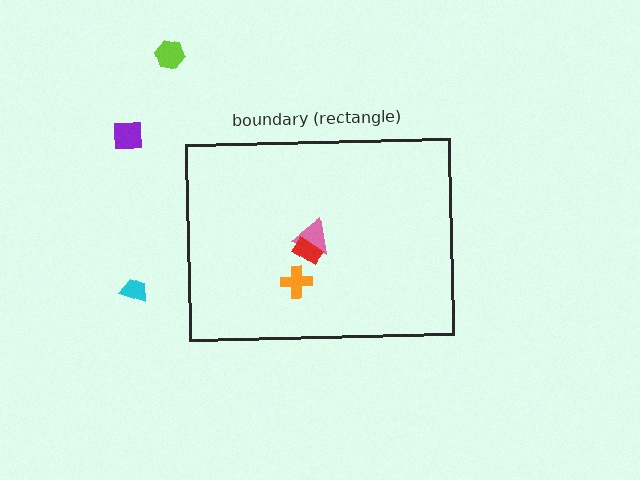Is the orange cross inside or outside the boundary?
Inside.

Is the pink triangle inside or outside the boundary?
Inside.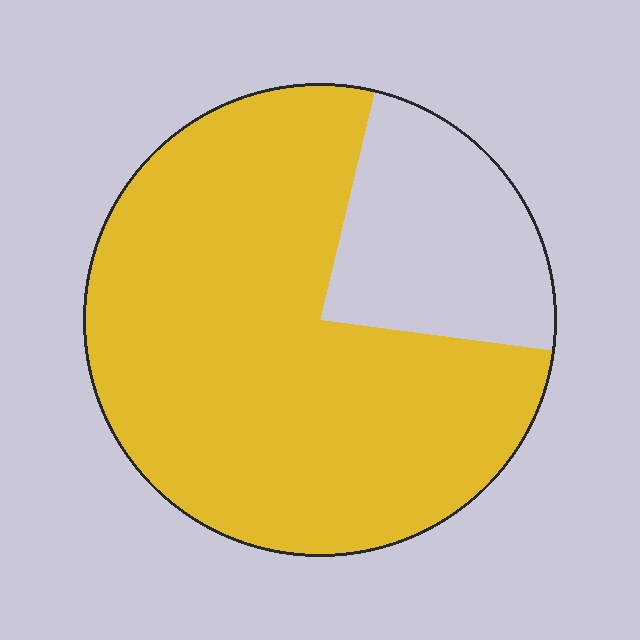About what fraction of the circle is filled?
About three quarters (3/4).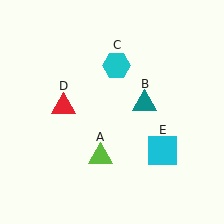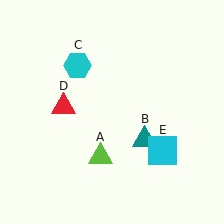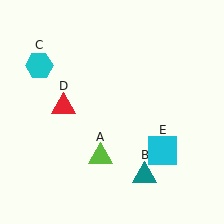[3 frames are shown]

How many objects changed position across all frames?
2 objects changed position: teal triangle (object B), cyan hexagon (object C).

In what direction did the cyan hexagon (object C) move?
The cyan hexagon (object C) moved left.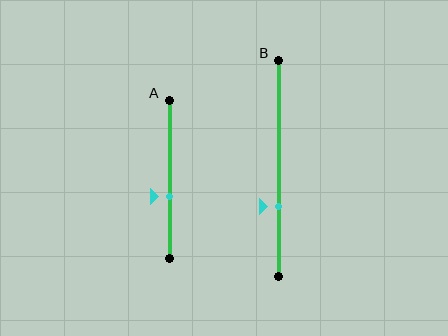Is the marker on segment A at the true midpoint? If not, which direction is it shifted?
No, the marker on segment A is shifted downward by about 11% of the segment length.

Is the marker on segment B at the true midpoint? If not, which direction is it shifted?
No, the marker on segment B is shifted downward by about 18% of the segment length.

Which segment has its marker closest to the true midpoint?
Segment A has its marker closest to the true midpoint.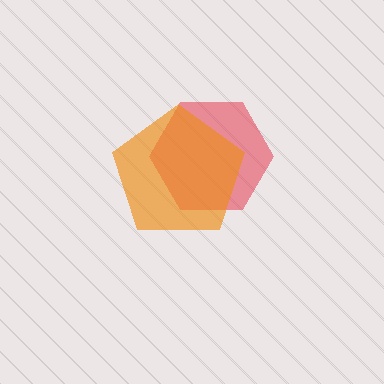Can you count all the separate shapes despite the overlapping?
Yes, there are 2 separate shapes.